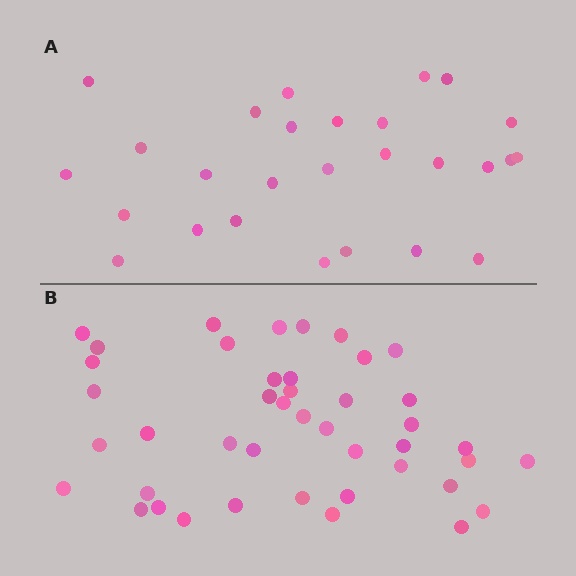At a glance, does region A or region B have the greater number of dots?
Region B (the bottom region) has more dots.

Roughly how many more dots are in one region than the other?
Region B has approximately 15 more dots than region A.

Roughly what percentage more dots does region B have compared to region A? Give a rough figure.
About 60% more.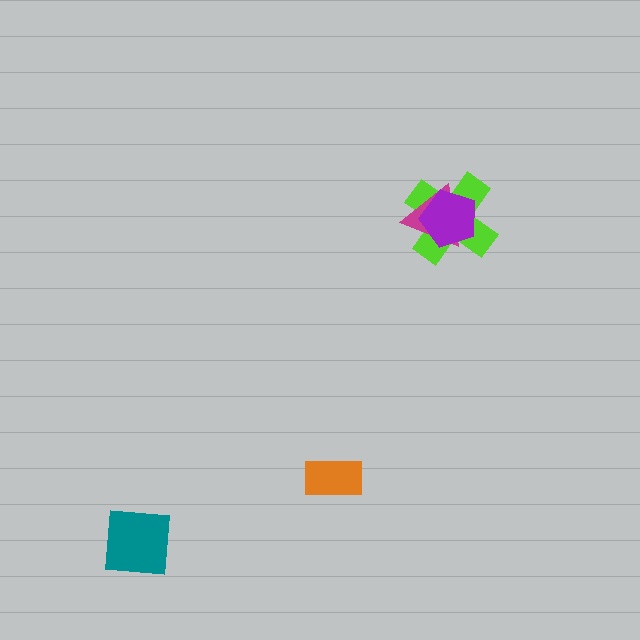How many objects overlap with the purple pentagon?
2 objects overlap with the purple pentagon.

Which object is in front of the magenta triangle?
The purple pentagon is in front of the magenta triangle.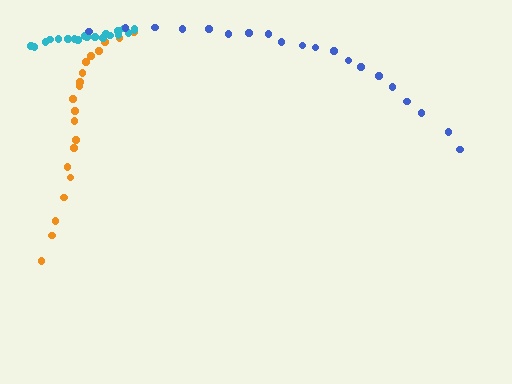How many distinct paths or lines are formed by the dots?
There are 3 distinct paths.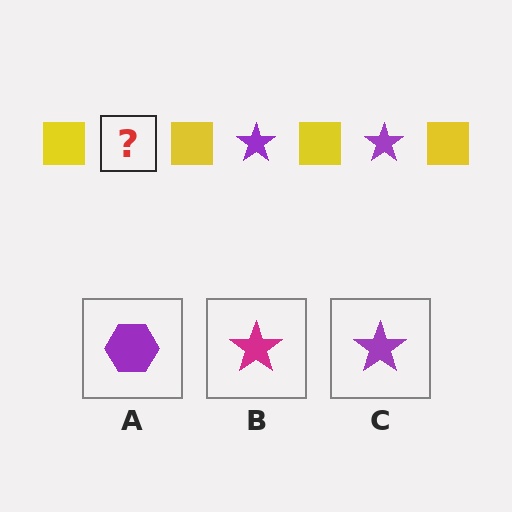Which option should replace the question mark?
Option C.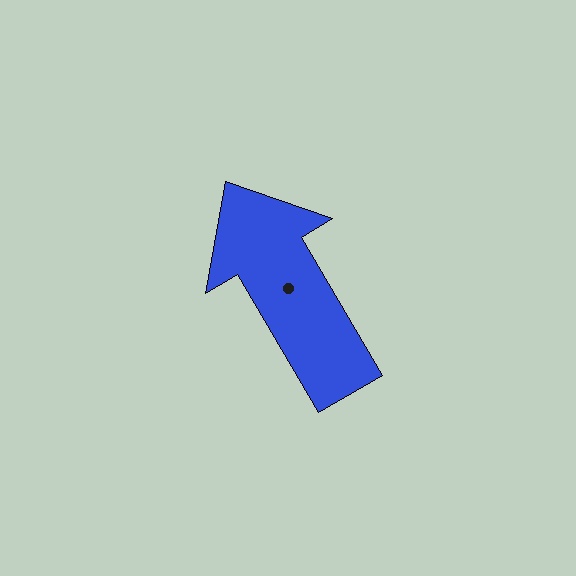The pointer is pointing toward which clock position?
Roughly 11 o'clock.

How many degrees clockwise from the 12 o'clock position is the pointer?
Approximately 330 degrees.